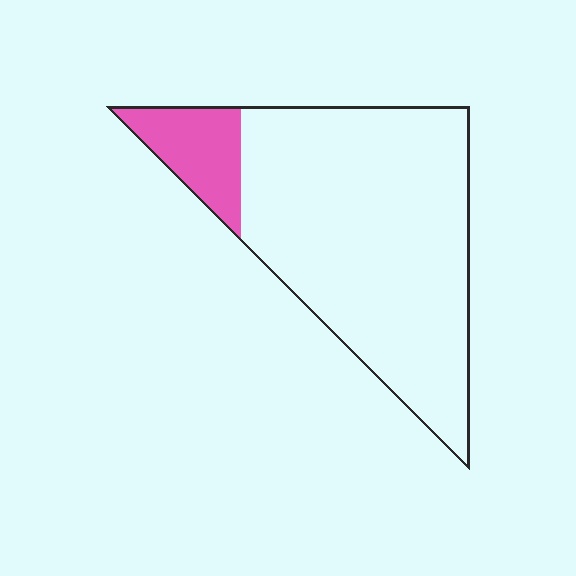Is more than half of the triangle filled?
No.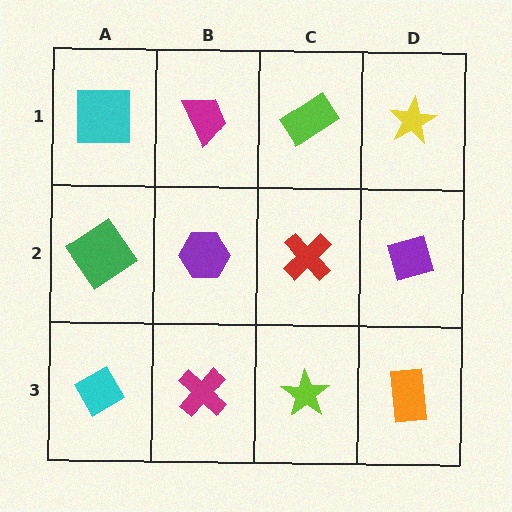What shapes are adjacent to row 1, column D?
A purple diamond (row 2, column D), a lime rectangle (row 1, column C).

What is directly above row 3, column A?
A green diamond.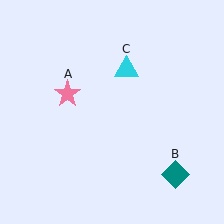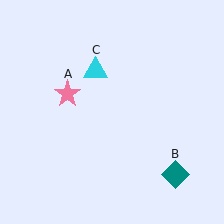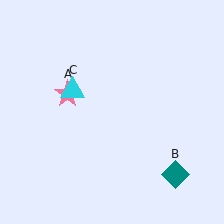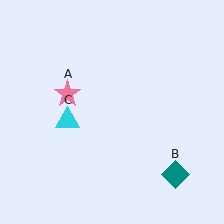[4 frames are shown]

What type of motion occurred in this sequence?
The cyan triangle (object C) rotated counterclockwise around the center of the scene.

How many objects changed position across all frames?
1 object changed position: cyan triangle (object C).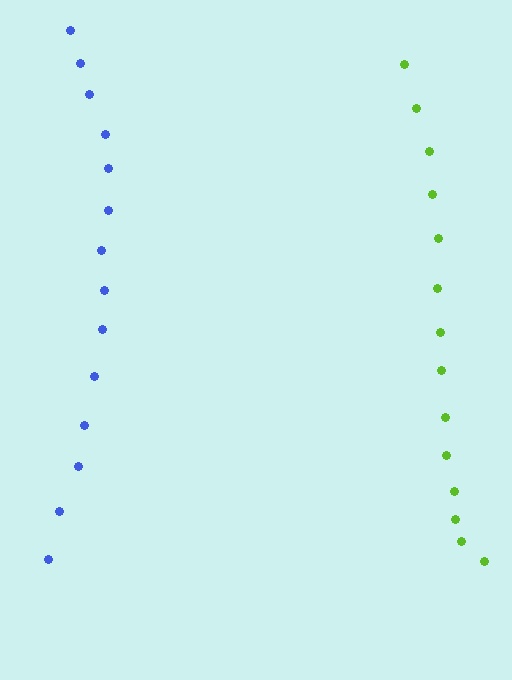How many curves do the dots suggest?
There are 2 distinct paths.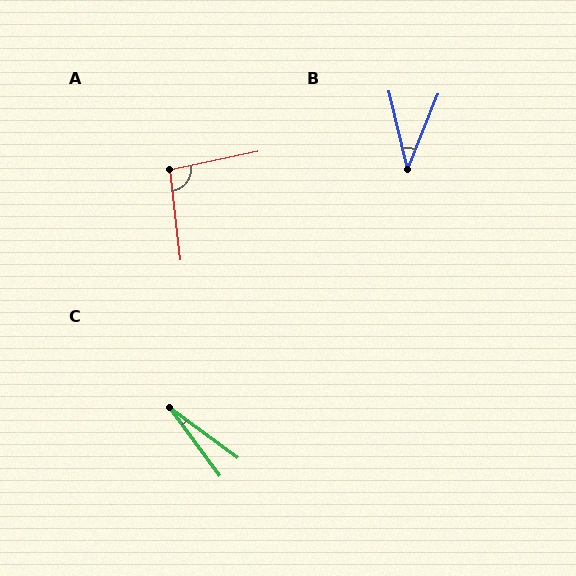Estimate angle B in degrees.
Approximately 36 degrees.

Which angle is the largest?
A, at approximately 95 degrees.